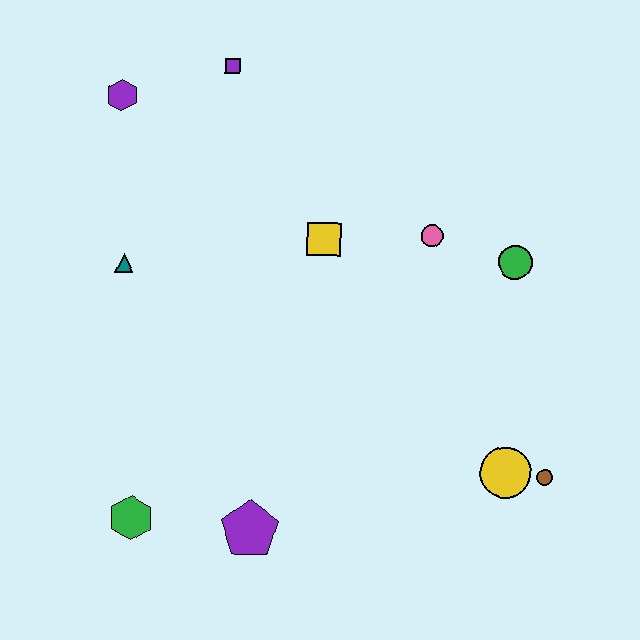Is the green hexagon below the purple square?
Yes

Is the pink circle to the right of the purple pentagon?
Yes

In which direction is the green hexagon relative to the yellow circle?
The green hexagon is to the left of the yellow circle.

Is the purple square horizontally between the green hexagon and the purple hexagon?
No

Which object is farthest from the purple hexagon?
The brown circle is farthest from the purple hexagon.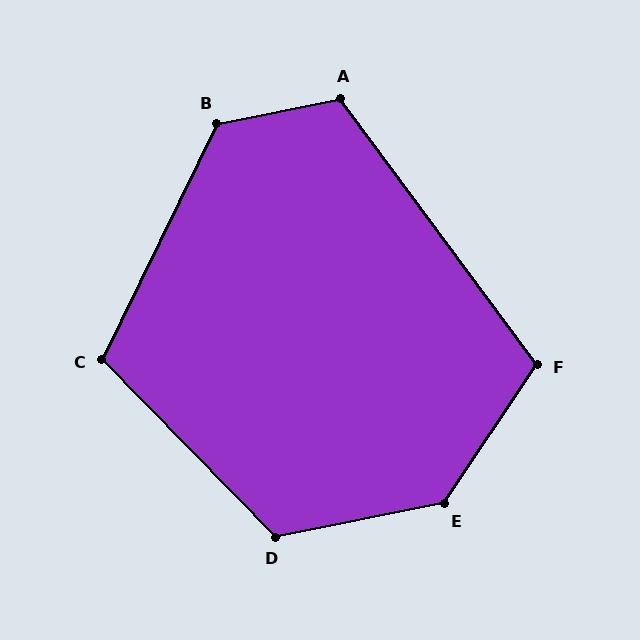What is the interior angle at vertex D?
Approximately 123 degrees (obtuse).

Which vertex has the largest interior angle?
E, at approximately 135 degrees.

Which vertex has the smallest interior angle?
C, at approximately 110 degrees.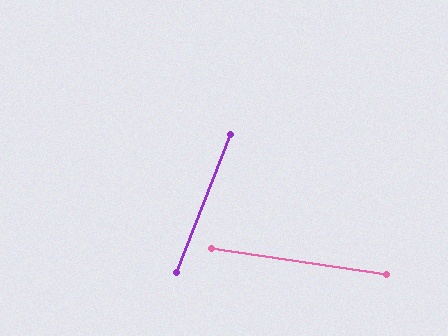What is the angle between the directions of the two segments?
Approximately 77 degrees.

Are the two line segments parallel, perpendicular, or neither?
Neither parallel nor perpendicular — they differ by about 77°.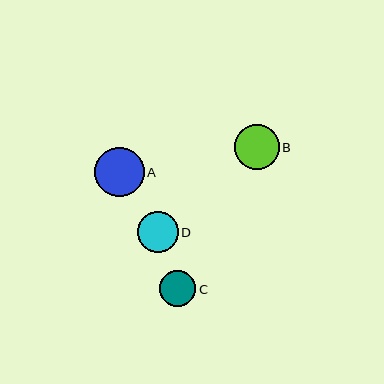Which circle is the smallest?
Circle C is the smallest with a size of approximately 36 pixels.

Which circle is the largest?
Circle A is the largest with a size of approximately 50 pixels.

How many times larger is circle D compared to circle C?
Circle D is approximately 1.1 times the size of circle C.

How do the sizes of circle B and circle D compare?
Circle B and circle D are approximately the same size.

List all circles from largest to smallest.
From largest to smallest: A, B, D, C.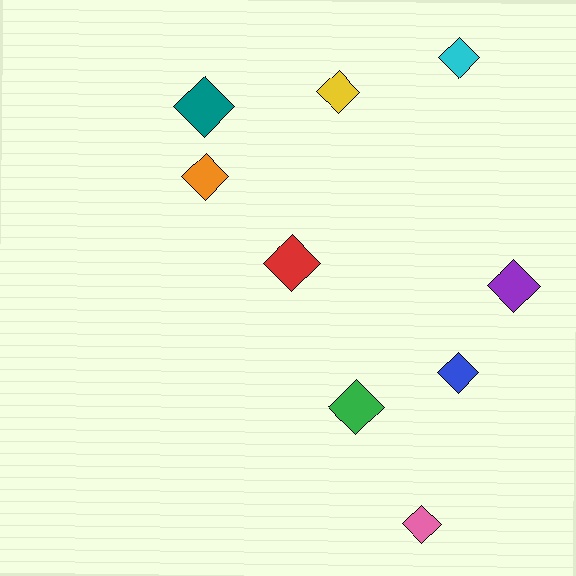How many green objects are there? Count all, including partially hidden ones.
There is 1 green object.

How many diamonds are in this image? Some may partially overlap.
There are 9 diamonds.